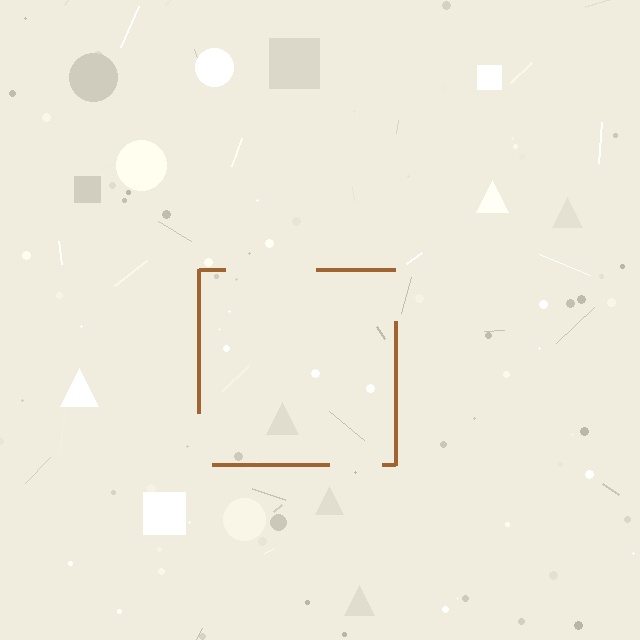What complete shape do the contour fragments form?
The contour fragments form a square.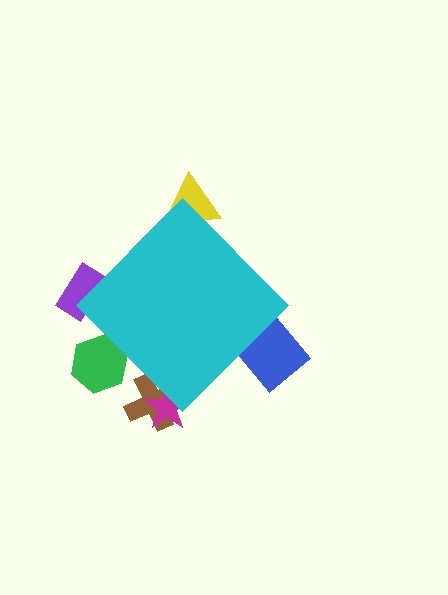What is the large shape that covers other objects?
A cyan diamond.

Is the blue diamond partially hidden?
Yes, the blue diamond is partially hidden behind the cyan diamond.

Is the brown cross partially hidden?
Yes, the brown cross is partially hidden behind the cyan diamond.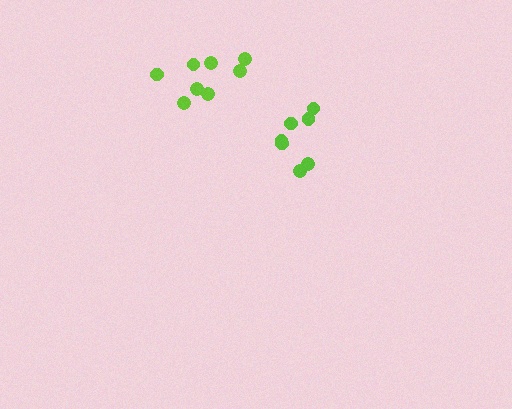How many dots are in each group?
Group 1: 7 dots, Group 2: 8 dots (15 total).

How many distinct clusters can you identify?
There are 2 distinct clusters.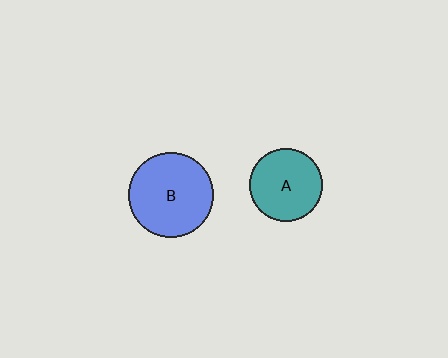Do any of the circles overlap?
No, none of the circles overlap.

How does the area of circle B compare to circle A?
Approximately 1.4 times.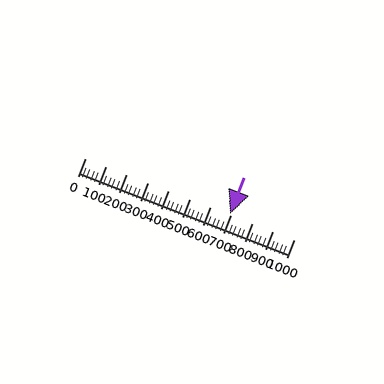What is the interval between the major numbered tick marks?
The major tick marks are spaced 100 units apart.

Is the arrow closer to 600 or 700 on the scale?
The arrow is closer to 700.